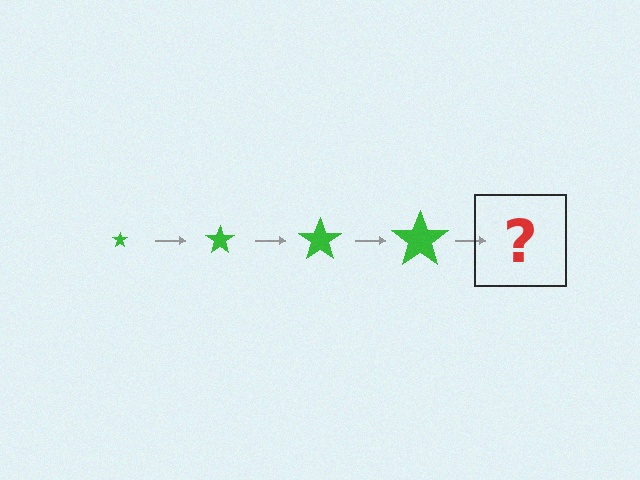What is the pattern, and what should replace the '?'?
The pattern is that the star gets progressively larger each step. The '?' should be a green star, larger than the previous one.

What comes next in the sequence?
The next element should be a green star, larger than the previous one.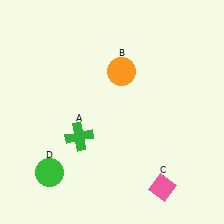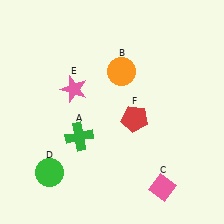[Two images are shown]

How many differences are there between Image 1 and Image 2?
There are 2 differences between the two images.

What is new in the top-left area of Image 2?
A pink star (E) was added in the top-left area of Image 2.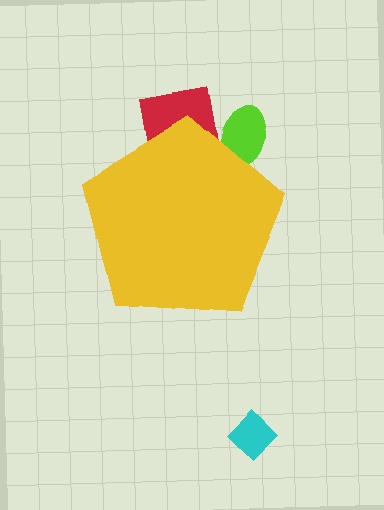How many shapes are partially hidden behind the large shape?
2 shapes are partially hidden.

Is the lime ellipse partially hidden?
Yes, the lime ellipse is partially hidden behind the yellow pentagon.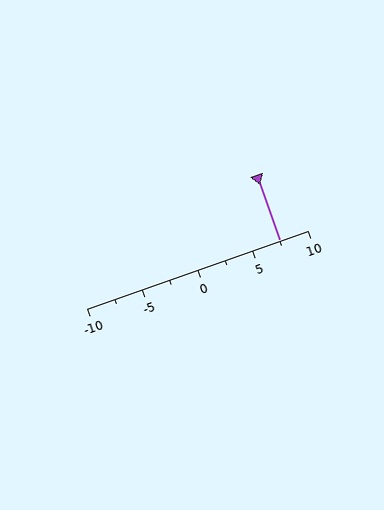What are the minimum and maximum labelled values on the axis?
The axis runs from -10 to 10.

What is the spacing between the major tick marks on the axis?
The major ticks are spaced 5 apart.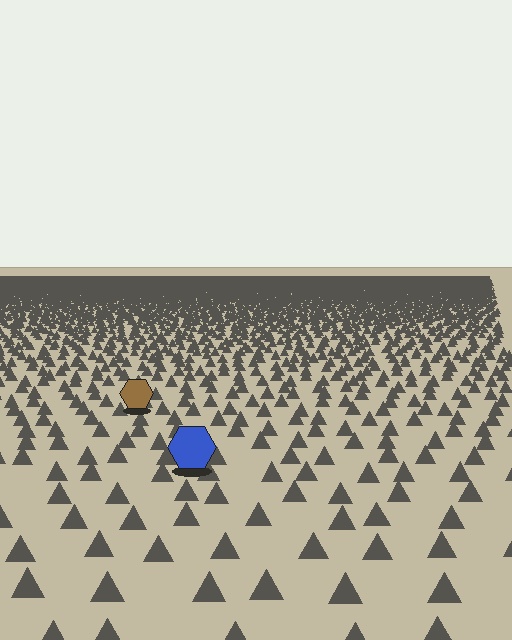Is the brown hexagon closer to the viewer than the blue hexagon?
No. The blue hexagon is closer — you can tell from the texture gradient: the ground texture is coarser near it.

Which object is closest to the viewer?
The blue hexagon is closest. The texture marks near it are larger and more spread out.